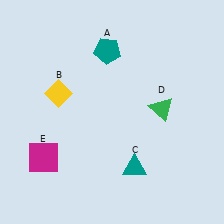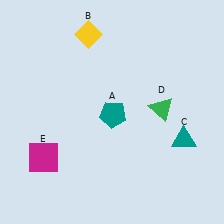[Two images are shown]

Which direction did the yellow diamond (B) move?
The yellow diamond (B) moved up.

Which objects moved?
The objects that moved are: the teal pentagon (A), the yellow diamond (B), the teal triangle (C).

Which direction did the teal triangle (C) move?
The teal triangle (C) moved right.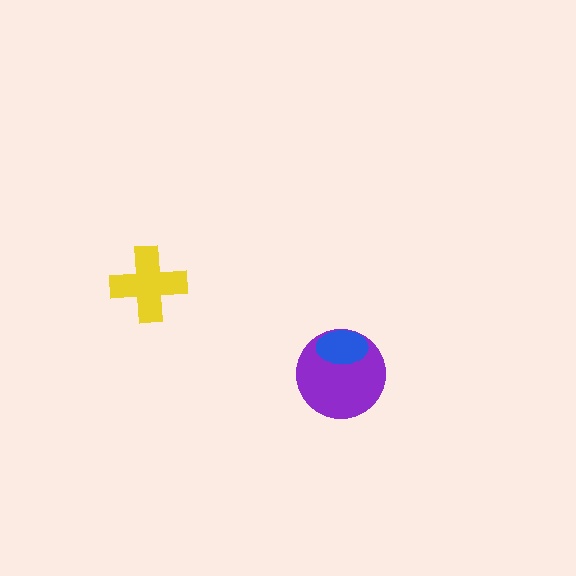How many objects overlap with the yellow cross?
0 objects overlap with the yellow cross.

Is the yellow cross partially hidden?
No, no other shape covers it.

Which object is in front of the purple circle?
The blue ellipse is in front of the purple circle.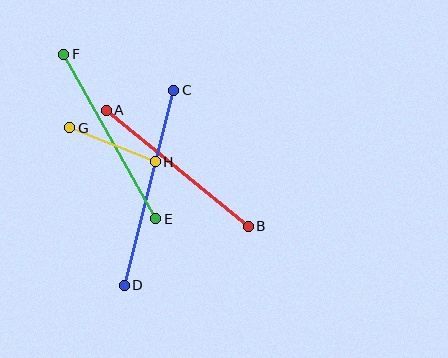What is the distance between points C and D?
The distance is approximately 201 pixels.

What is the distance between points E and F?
The distance is approximately 188 pixels.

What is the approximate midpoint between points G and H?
The midpoint is at approximately (113, 145) pixels.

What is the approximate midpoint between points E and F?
The midpoint is at approximately (110, 136) pixels.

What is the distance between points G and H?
The distance is approximately 92 pixels.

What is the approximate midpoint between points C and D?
The midpoint is at approximately (149, 188) pixels.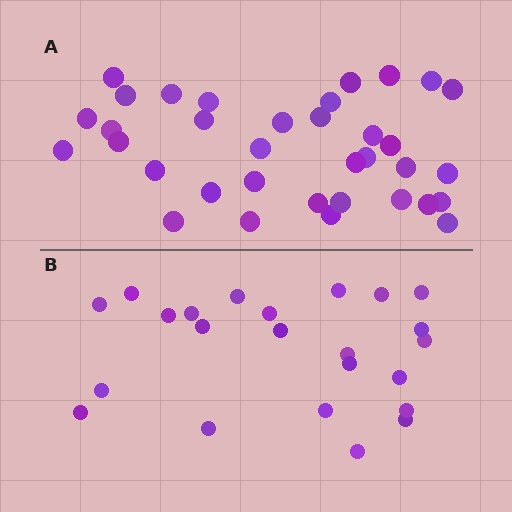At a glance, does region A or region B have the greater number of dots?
Region A (the top region) has more dots.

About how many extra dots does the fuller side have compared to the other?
Region A has roughly 12 or so more dots than region B.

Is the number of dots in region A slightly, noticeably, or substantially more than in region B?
Region A has substantially more. The ratio is roughly 1.5 to 1.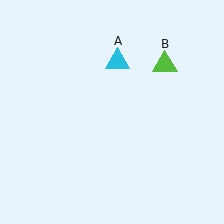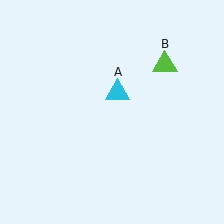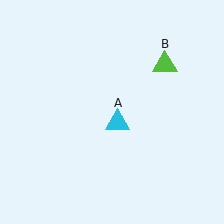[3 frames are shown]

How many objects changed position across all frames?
1 object changed position: cyan triangle (object A).